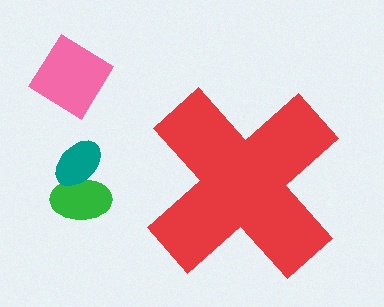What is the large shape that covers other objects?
A red cross.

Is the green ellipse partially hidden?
No, the green ellipse is fully visible.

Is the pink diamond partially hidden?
No, the pink diamond is fully visible.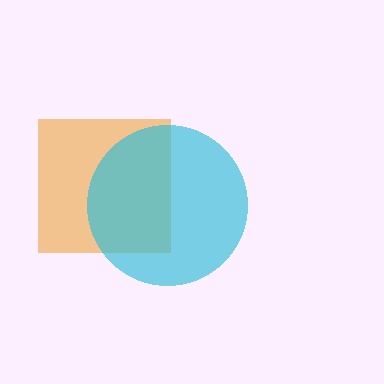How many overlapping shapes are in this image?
There are 2 overlapping shapes in the image.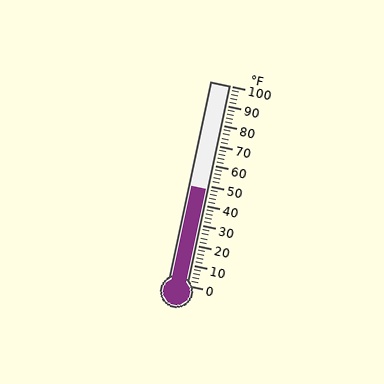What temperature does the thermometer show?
The thermometer shows approximately 48°F.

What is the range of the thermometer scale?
The thermometer scale ranges from 0°F to 100°F.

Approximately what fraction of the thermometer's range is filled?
The thermometer is filled to approximately 50% of its range.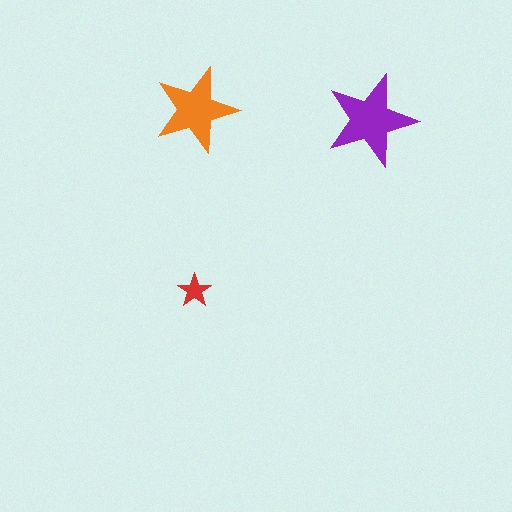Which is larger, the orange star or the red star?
The orange one.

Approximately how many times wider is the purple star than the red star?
About 2.5 times wider.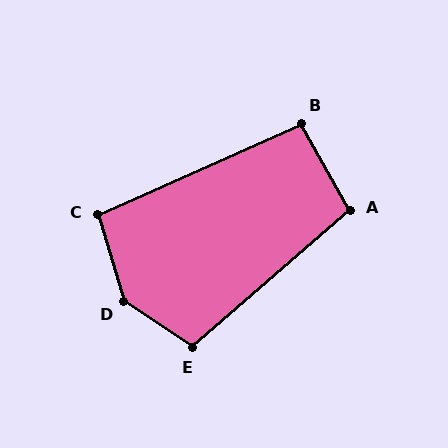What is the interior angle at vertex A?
Approximately 102 degrees (obtuse).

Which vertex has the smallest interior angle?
B, at approximately 95 degrees.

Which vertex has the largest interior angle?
D, at approximately 140 degrees.